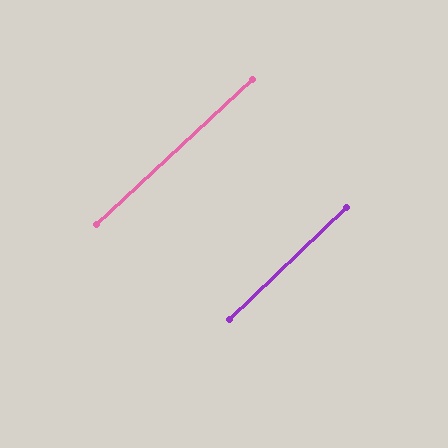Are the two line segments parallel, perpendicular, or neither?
Parallel — their directions differ by only 0.6°.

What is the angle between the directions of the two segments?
Approximately 1 degree.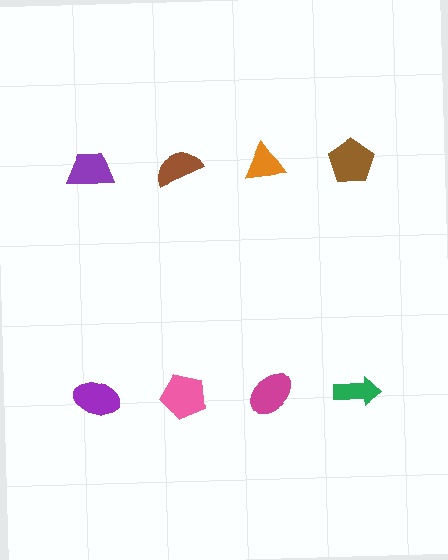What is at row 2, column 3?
A magenta ellipse.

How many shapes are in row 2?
4 shapes.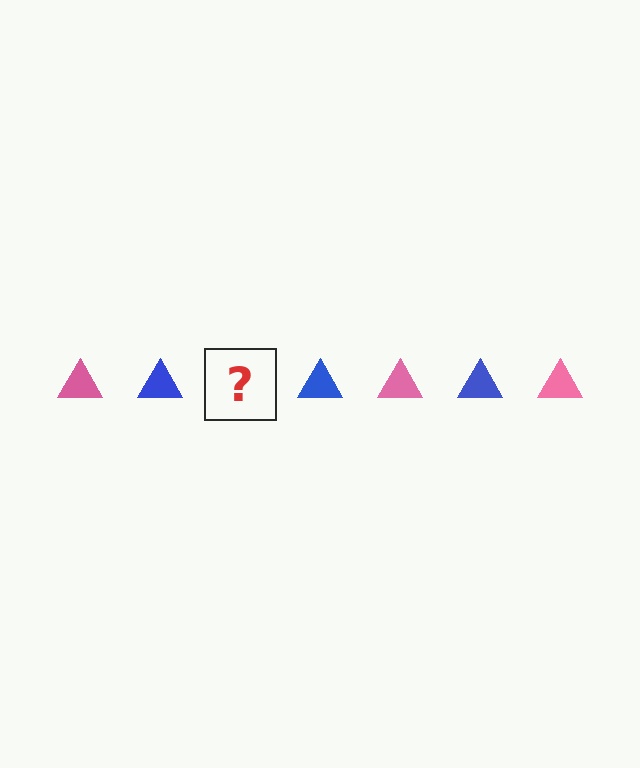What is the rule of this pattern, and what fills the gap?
The rule is that the pattern cycles through pink, blue triangles. The gap should be filled with a pink triangle.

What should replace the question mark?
The question mark should be replaced with a pink triangle.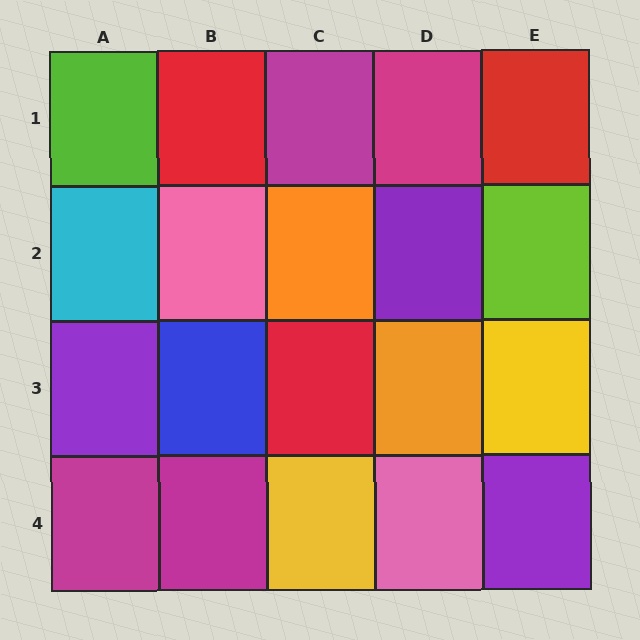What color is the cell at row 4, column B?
Magenta.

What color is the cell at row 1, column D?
Magenta.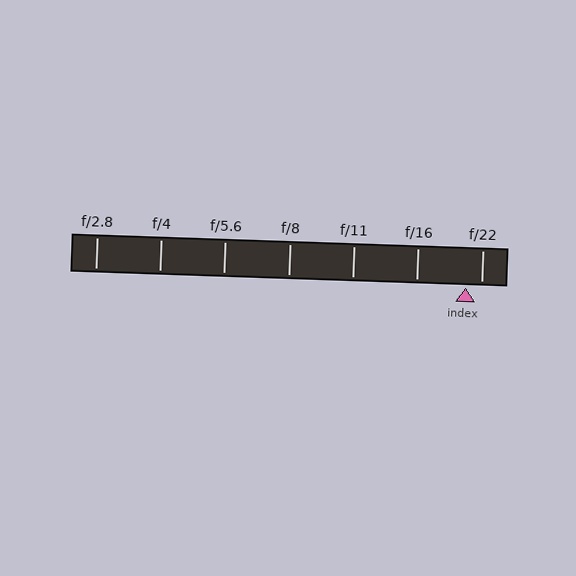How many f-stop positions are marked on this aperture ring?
There are 7 f-stop positions marked.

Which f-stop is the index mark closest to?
The index mark is closest to f/22.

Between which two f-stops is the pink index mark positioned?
The index mark is between f/16 and f/22.